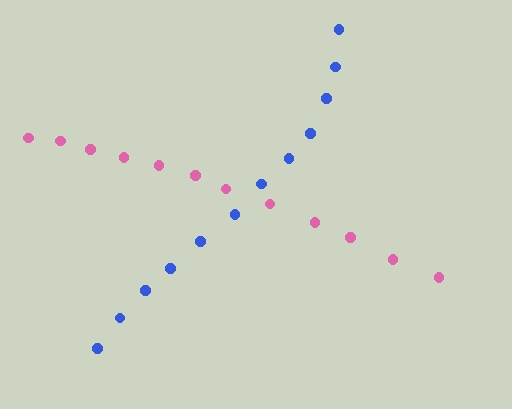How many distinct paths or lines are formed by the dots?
There are 2 distinct paths.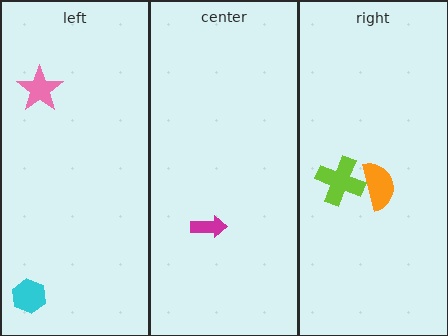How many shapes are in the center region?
1.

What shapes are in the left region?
The pink star, the cyan hexagon.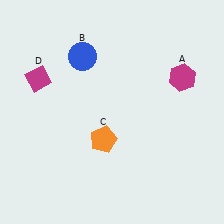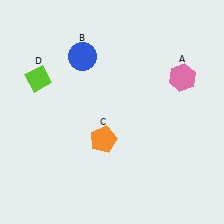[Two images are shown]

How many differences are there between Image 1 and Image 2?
There are 2 differences between the two images.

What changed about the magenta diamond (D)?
In Image 1, D is magenta. In Image 2, it changed to lime.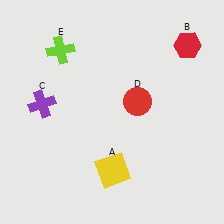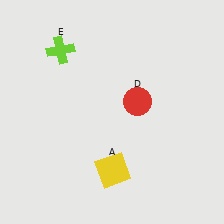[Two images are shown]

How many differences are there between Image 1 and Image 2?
There are 2 differences between the two images.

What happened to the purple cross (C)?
The purple cross (C) was removed in Image 2. It was in the top-left area of Image 1.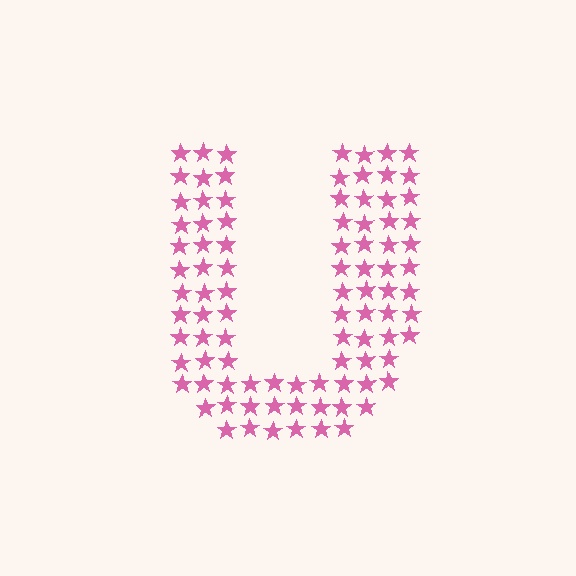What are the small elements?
The small elements are stars.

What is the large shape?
The large shape is the letter U.